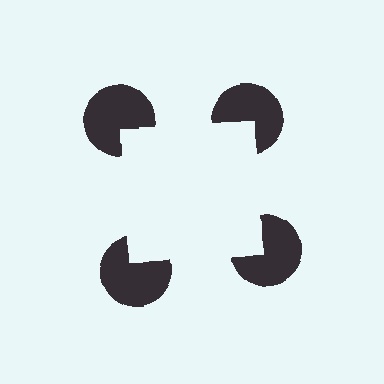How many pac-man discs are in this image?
There are 4 — one at each vertex of the illusory square.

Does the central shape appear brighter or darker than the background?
It typically appears slightly brighter than the background, even though no actual brightness change is drawn.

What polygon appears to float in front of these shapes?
An illusory square — its edges are inferred from the aligned wedge cuts in the pac-man discs, not physically drawn.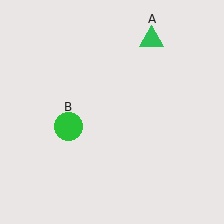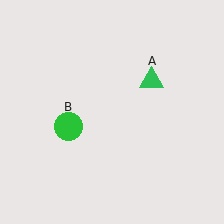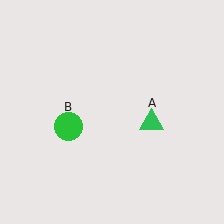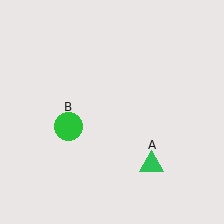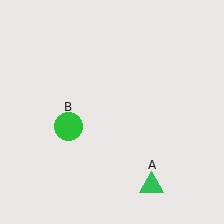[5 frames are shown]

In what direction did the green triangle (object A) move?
The green triangle (object A) moved down.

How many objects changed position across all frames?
1 object changed position: green triangle (object A).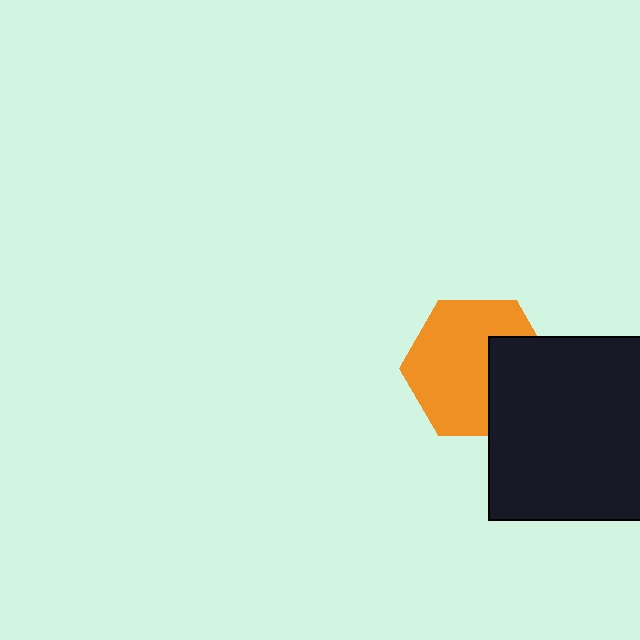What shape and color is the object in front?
The object in front is a black rectangle.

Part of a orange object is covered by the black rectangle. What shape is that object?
It is a hexagon.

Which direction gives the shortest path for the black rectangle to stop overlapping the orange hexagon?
Moving right gives the shortest separation.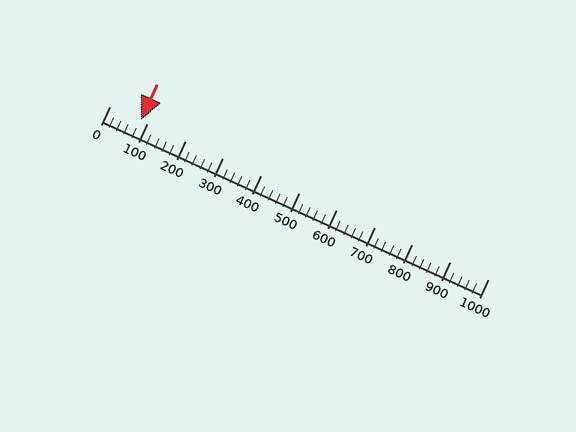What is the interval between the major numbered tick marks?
The major tick marks are spaced 100 units apart.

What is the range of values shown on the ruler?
The ruler shows values from 0 to 1000.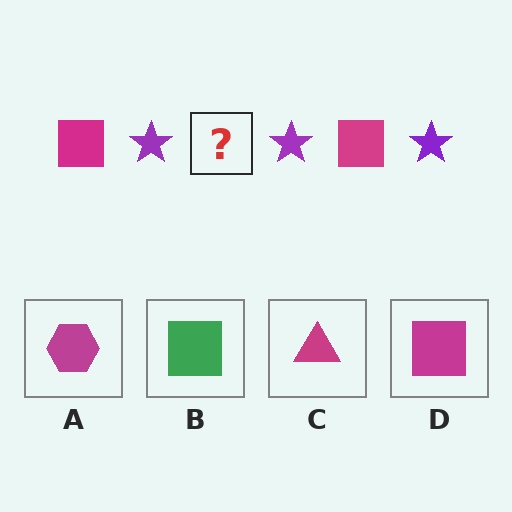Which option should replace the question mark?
Option D.